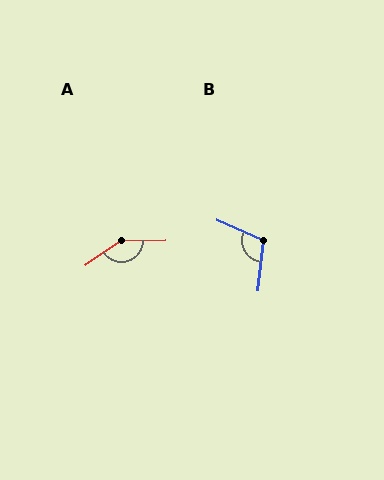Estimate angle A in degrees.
Approximately 146 degrees.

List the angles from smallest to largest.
B (107°), A (146°).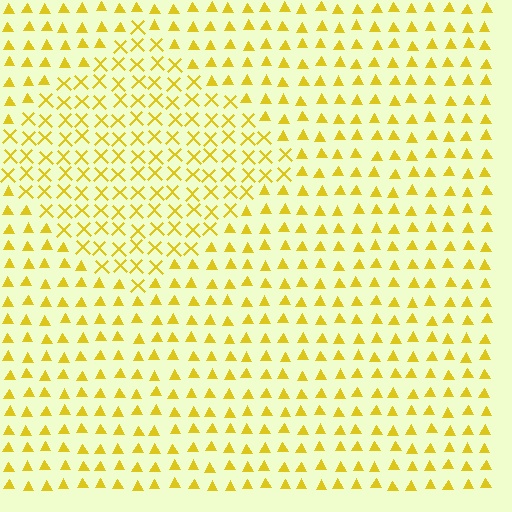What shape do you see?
I see a diamond.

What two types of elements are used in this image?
The image uses X marks inside the diamond region and triangles outside it.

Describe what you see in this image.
The image is filled with small yellow elements arranged in a uniform grid. A diamond-shaped region contains X marks, while the surrounding area contains triangles. The boundary is defined purely by the change in element shape.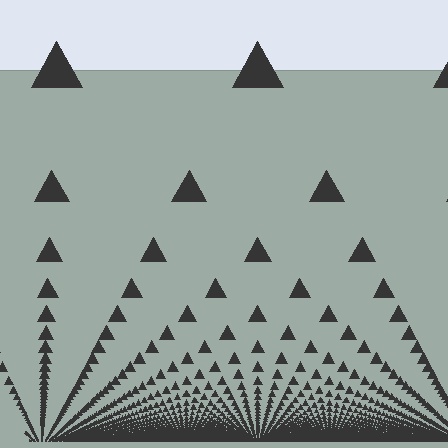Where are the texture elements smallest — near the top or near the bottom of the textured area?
Near the bottom.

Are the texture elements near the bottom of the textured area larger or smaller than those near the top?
Smaller. The gradient is inverted — elements near the bottom are smaller and denser.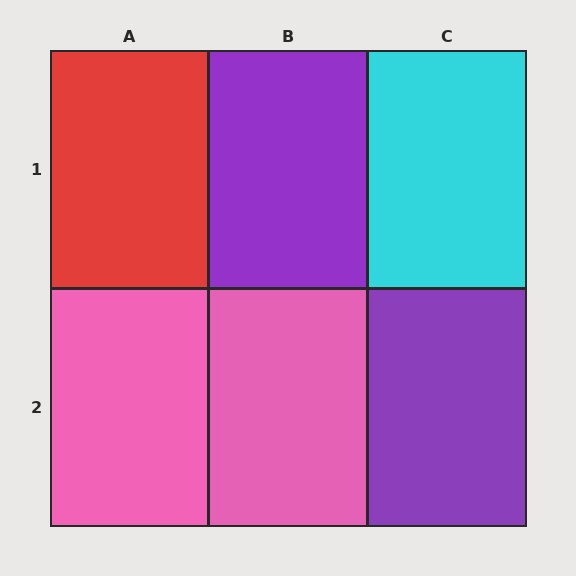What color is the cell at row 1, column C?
Cyan.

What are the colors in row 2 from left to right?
Pink, pink, purple.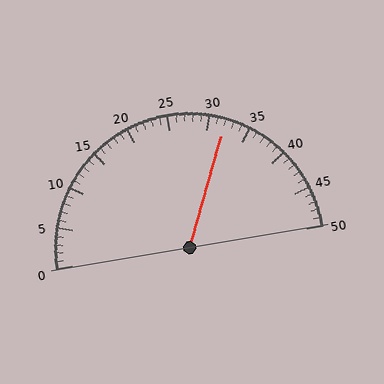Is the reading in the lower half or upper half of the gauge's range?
The reading is in the upper half of the range (0 to 50).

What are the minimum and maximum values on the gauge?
The gauge ranges from 0 to 50.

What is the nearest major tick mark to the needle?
The nearest major tick mark is 30.